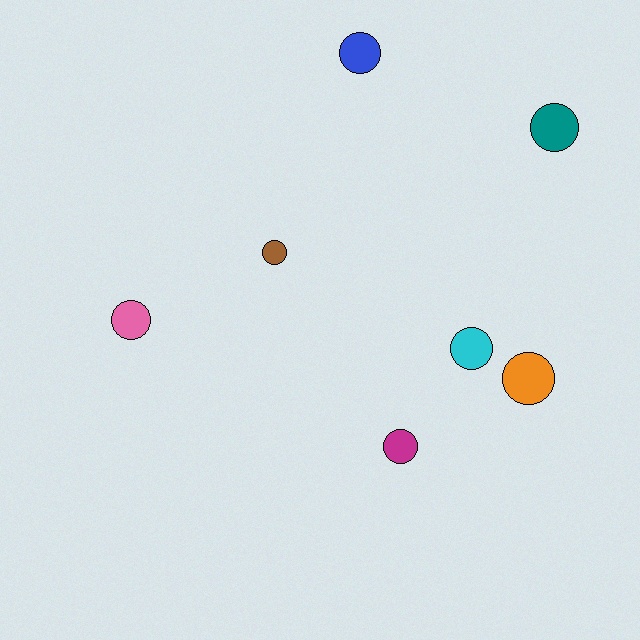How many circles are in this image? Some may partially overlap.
There are 7 circles.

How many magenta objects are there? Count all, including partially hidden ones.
There is 1 magenta object.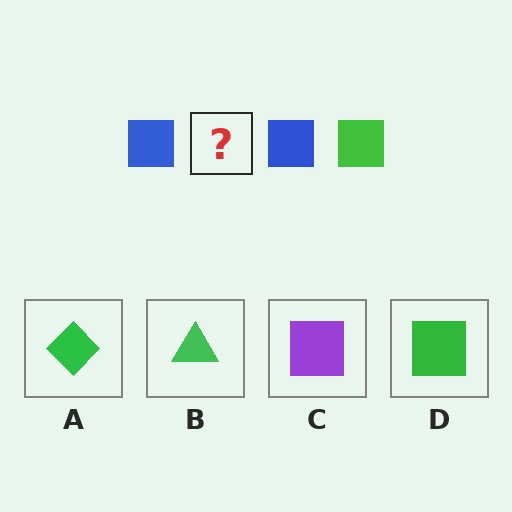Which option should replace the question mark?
Option D.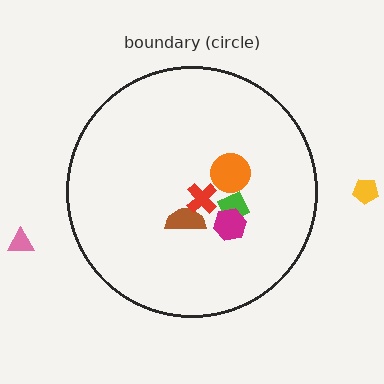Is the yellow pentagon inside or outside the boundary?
Outside.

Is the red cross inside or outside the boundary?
Inside.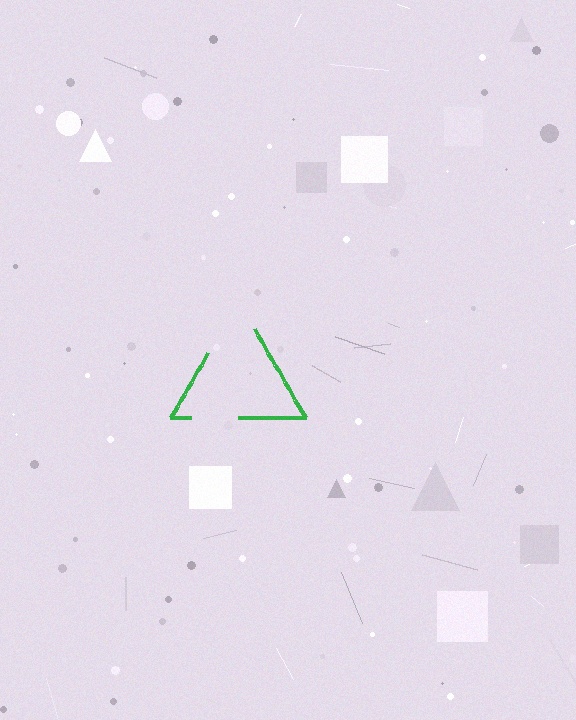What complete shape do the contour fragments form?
The contour fragments form a triangle.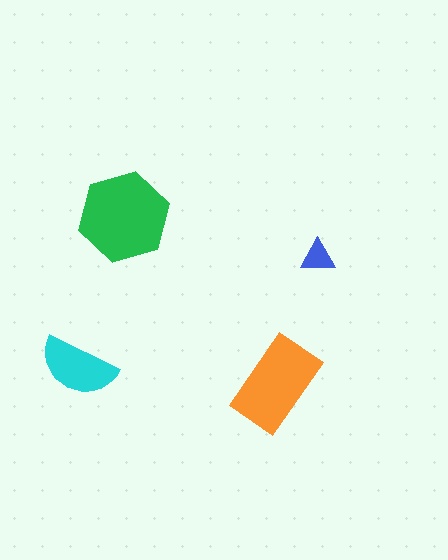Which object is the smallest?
The blue triangle.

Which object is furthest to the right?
The blue triangle is rightmost.